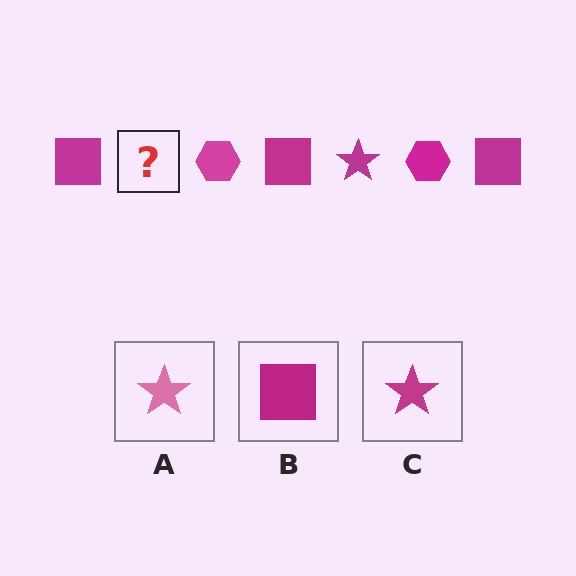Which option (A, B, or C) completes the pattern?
C.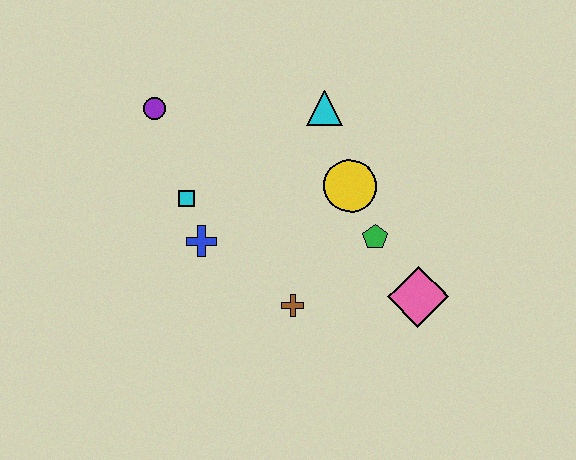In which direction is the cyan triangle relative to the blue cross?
The cyan triangle is above the blue cross.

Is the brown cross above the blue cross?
No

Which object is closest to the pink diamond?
The green pentagon is closest to the pink diamond.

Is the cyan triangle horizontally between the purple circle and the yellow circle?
Yes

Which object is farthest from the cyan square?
The pink diamond is farthest from the cyan square.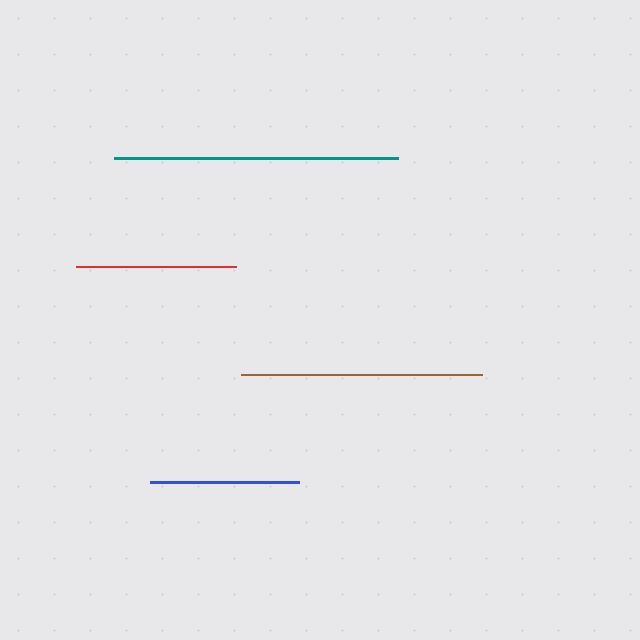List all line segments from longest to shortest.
From longest to shortest: teal, brown, red, blue.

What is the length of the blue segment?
The blue segment is approximately 149 pixels long.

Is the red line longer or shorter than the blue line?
The red line is longer than the blue line.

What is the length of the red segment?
The red segment is approximately 160 pixels long.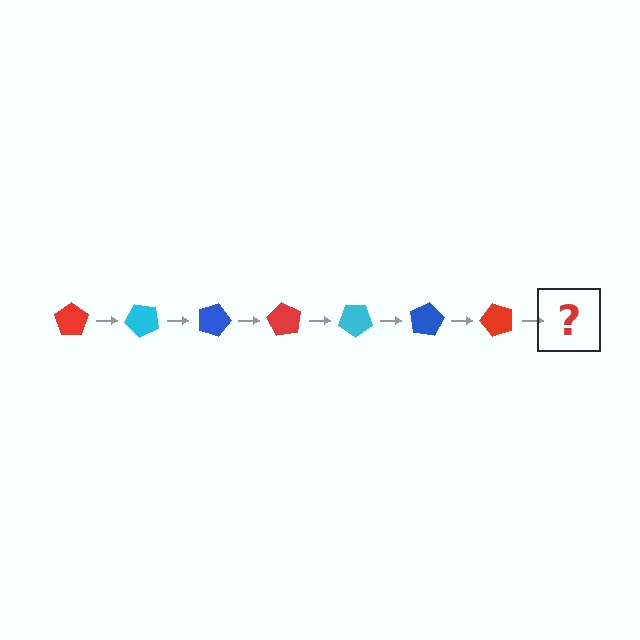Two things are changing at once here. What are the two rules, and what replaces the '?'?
The two rules are that it rotates 45 degrees each step and the color cycles through red, cyan, and blue. The '?' should be a cyan pentagon, rotated 315 degrees from the start.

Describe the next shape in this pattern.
It should be a cyan pentagon, rotated 315 degrees from the start.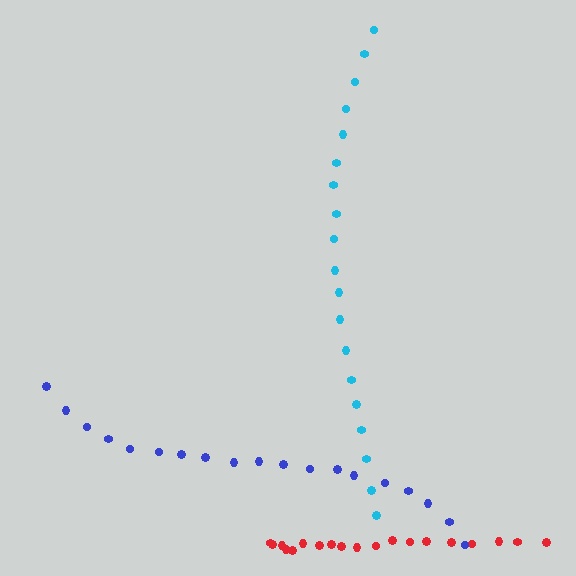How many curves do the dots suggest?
There are 3 distinct paths.